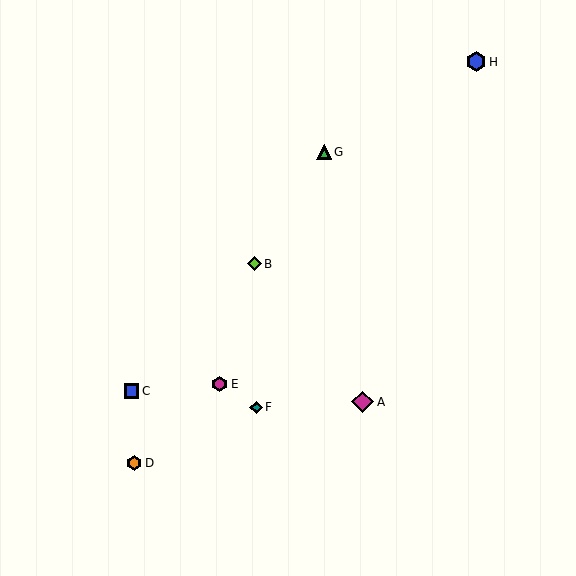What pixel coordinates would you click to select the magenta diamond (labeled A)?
Click at (363, 402) to select the magenta diamond A.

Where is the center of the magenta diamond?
The center of the magenta diamond is at (363, 402).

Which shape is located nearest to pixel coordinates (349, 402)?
The magenta diamond (labeled A) at (363, 402) is nearest to that location.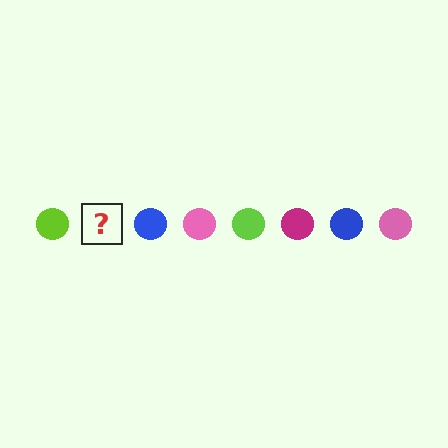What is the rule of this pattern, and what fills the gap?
The rule is that the pattern cycles through lime, magenta, blue, pink circles. The gap should be filled with a magenta circle.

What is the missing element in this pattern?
The missing element is a magenta circle.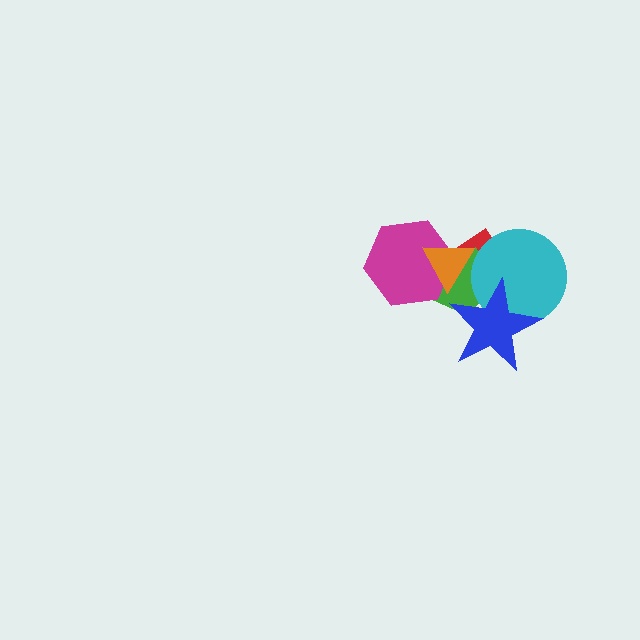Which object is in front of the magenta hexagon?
The orange triangle is in front of the magenta hexagon.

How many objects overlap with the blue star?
3 objects overlap with the blue star.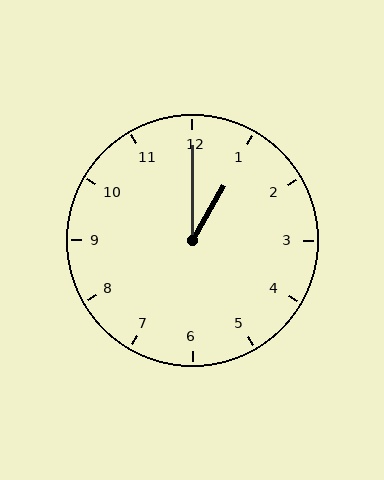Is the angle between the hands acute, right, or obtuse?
It is acute.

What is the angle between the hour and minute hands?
Approximately 30 degrees.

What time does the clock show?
1:00.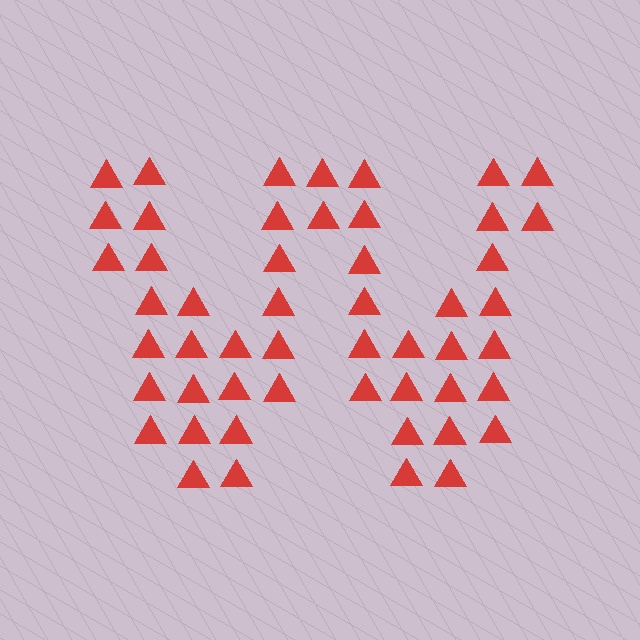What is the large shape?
The large shape is the letter W.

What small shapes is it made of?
It is made of small triangles.